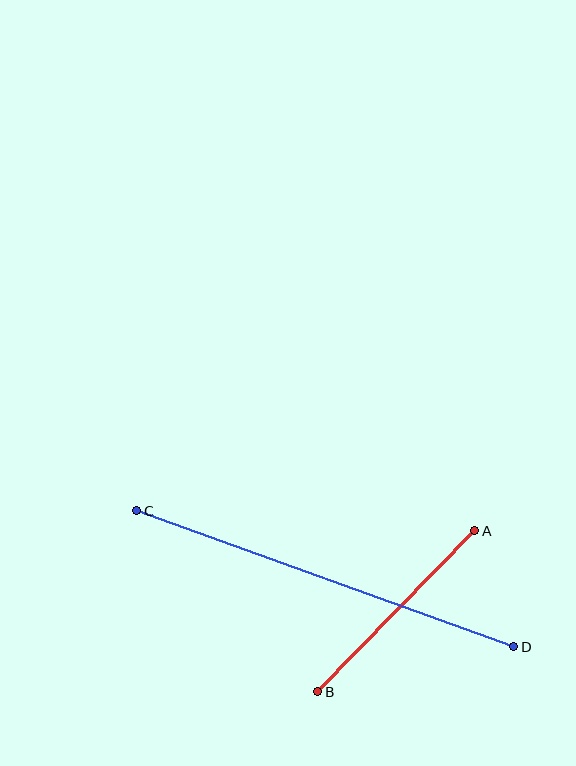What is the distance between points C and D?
The distance is approximately 401 pixels.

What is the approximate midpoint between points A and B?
The midpoint is at approximately (396, 611) pixels.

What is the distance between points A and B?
The distance is approximately 225 pixels.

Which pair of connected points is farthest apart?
Points C and D are farthest apart.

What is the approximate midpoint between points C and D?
The midpoint is at approximately (325, 579) pixels.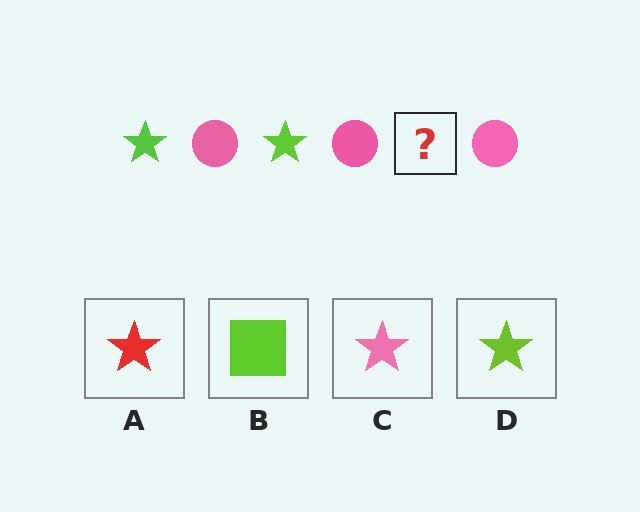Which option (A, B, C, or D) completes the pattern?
D.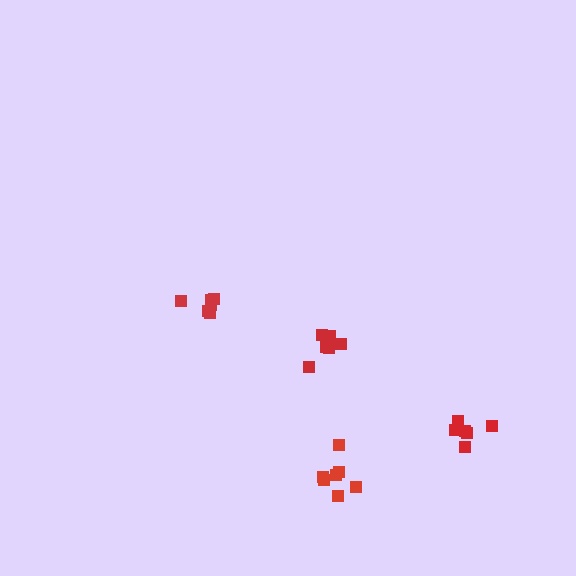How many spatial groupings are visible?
There are 4 spatial groupings.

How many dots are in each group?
Group 1: 6 dots, Group 2: 6 dots, Group 3: 7 dots, Group 4: 6 dots (25 total).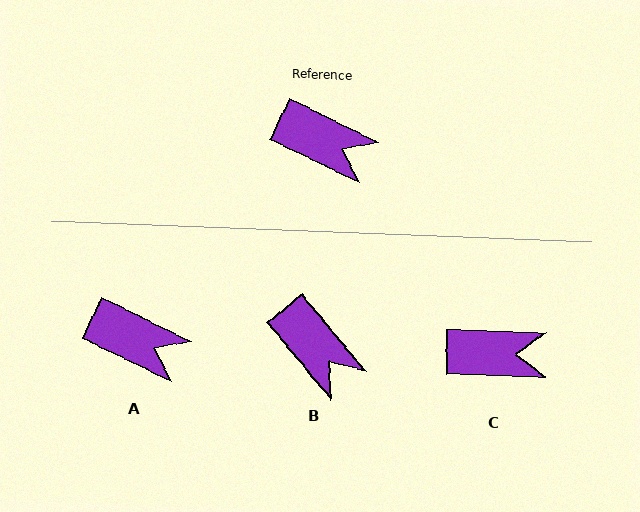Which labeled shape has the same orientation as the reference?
A.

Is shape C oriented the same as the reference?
No, it is off by about 25 degrees.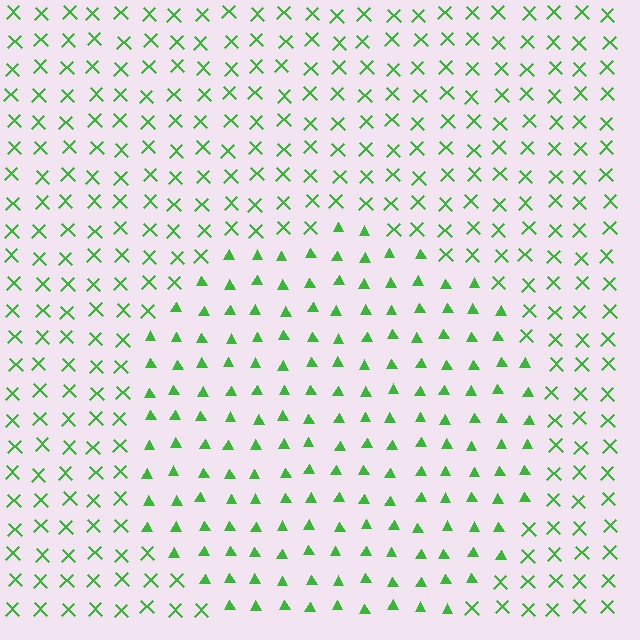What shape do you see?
I see a circle.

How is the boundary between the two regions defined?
The boundary is defined by a change in element shape: triangles inside vs. X marks outside. All elements share the same color and spacing.